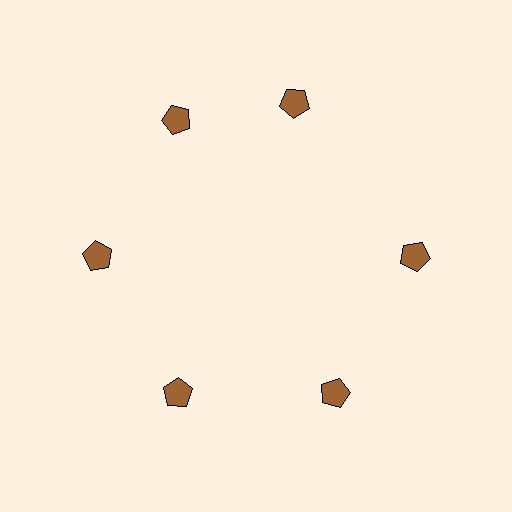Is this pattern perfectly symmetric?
No. The 6 brown pentagons are arranged in a ring, but one element near the 1 o'clock position is rotated out of alignment along the ring, breaking the 6-fold rotational symmetry.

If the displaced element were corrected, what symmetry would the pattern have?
It would have 6-fold rotational symmetry — the pattern would map onto itself every 60 degrees.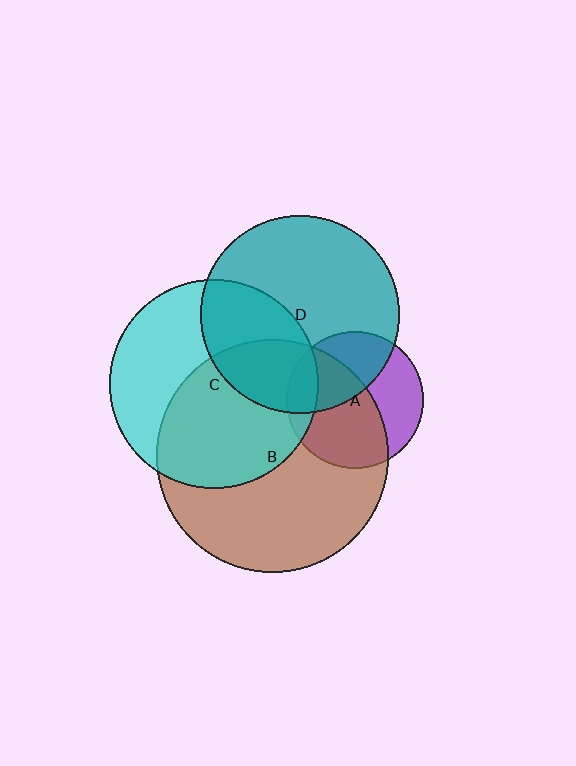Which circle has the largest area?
Circle B (brown).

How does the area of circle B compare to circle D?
Approximately 1.4 times.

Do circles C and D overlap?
Yes.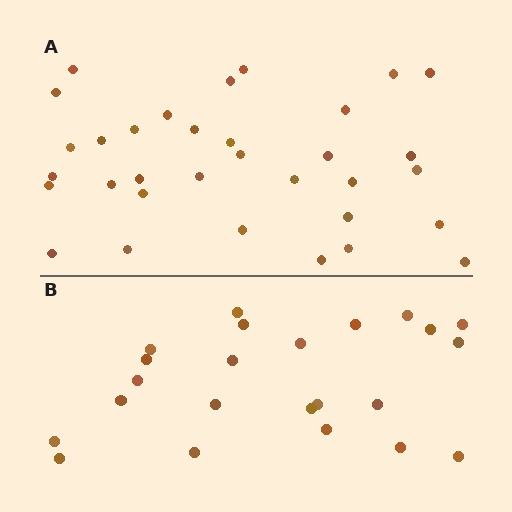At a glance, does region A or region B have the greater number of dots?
Region A (the top region) has more dots.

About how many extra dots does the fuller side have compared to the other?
Region A has roughly 10 or so more dots than region B.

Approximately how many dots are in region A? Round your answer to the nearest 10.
About 30 dots. (The exact count is 33, which rounds to 30.)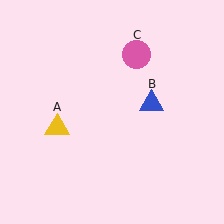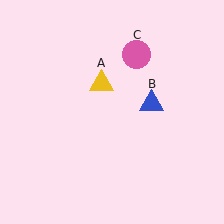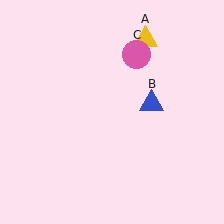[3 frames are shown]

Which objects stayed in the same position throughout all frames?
Blue triangle (object B) and pink circle (object C) remained stationary.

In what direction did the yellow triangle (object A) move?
The yellow triangle (object A) moved up and to the right.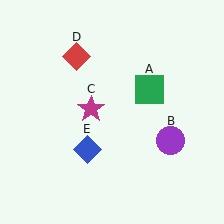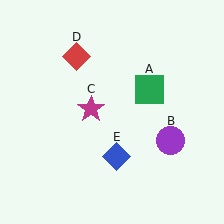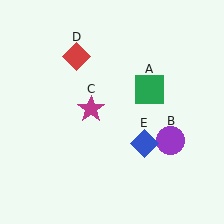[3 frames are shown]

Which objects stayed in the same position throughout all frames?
Green square (object A) and purple circle (object B) and magenta star (object C) and red diamond (object D) remained stationary.